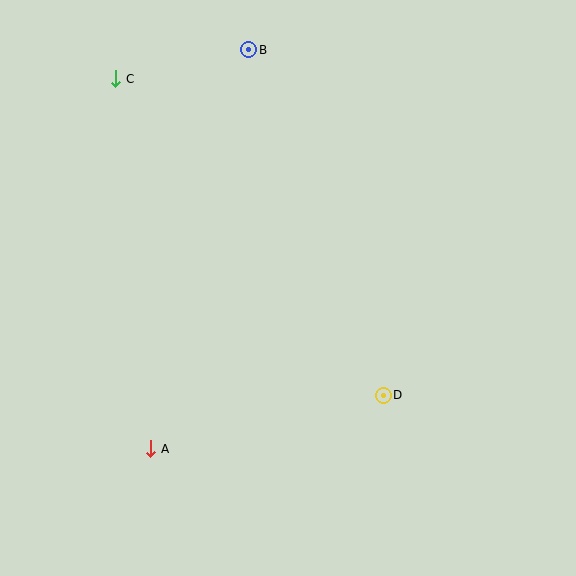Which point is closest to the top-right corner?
Point B is closest to the top-right corner.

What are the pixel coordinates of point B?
Point B is at (249, 50).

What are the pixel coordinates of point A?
Point A is at (151, 449).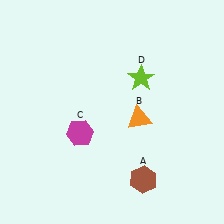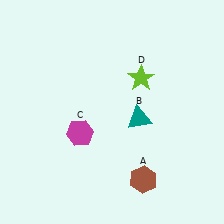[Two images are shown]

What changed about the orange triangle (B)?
In Image 1, B is orange. In Image 2, it changed to teal.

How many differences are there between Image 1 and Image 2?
There is 1 difference between the two images.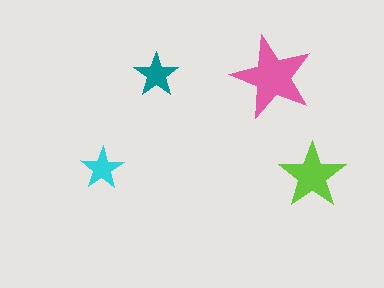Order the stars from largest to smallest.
the pink one, the lime one, the teal one, the cyan one.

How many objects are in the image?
There are 4 objects in the image.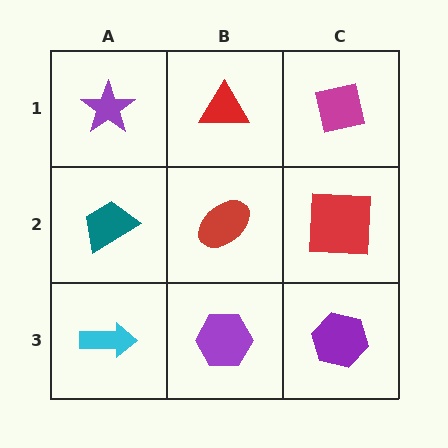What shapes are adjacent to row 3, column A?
A teal trapezoid (row 2, column A), a purple hexagon (row 3, column B).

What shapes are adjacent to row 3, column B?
A red ellipse (row 2, column B), a cyan arrow (row 3, column A), a purple hexagon (row 3, column C).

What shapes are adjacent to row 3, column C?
A red square (row 2, column C), a purple hexagon (row 3, column B).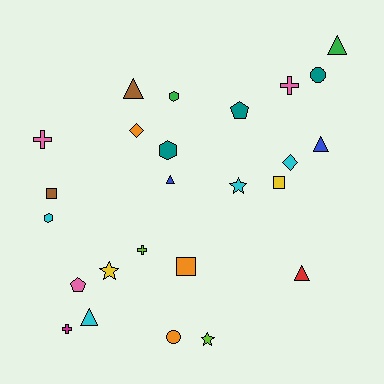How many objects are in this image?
There are 25 objects.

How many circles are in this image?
There are 2 circles.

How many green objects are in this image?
There are 2 green objects.